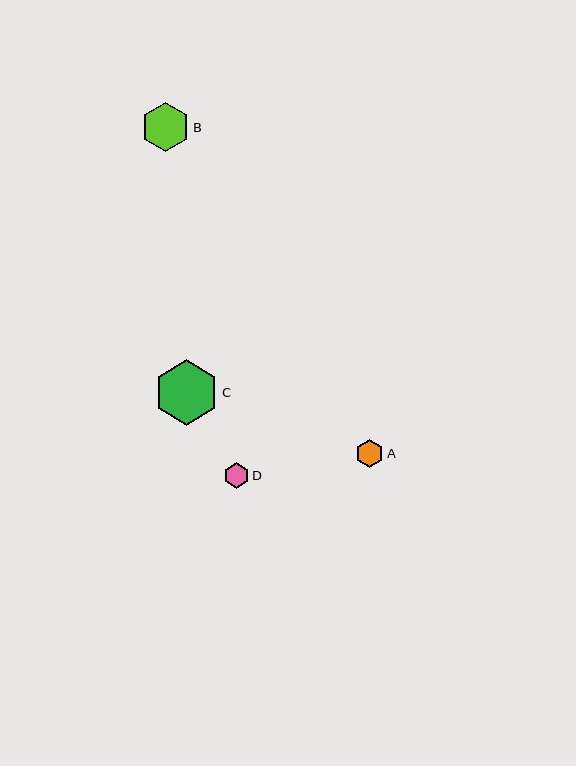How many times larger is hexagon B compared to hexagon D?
Hexagon B is approximately 1.9 times the size of hexagon D.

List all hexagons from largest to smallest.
From largest to smallest: C, B, A, D.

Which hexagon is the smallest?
Hexagon D is the smallest with a size of approximately 25 pixels.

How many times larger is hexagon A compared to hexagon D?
Hexagon A is approximately 1.1 times the size of hexagon D.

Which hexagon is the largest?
Hexagon C is the largest with a size of approximately 65 pixels.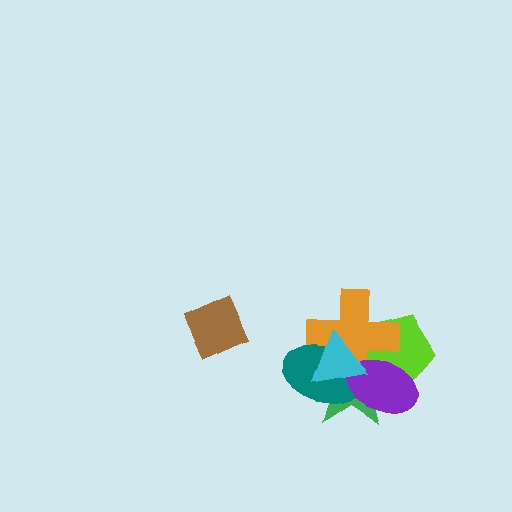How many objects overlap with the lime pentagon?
4 objects overlap with the lime pentagon.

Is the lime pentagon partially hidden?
Yes, it is partially covered by another shape.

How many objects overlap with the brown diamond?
0 objects overlap with the brown diamond.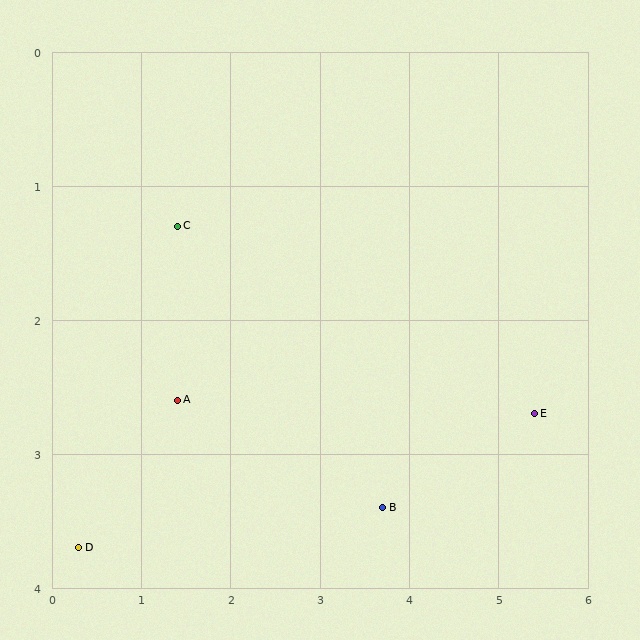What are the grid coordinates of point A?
Point A is at approximately (1.4, 2.6).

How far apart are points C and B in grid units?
Points C and B are about 3.1 grid units apart.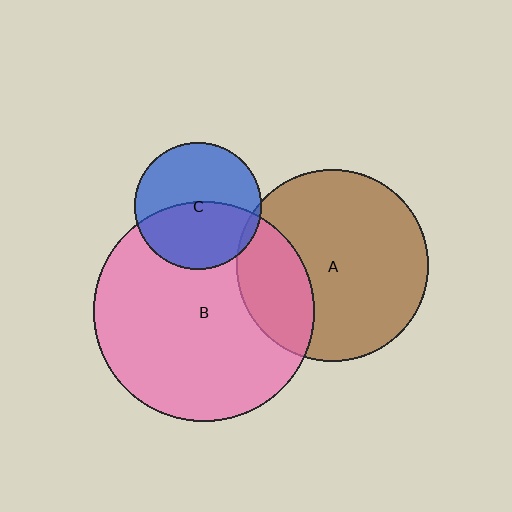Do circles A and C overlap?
Yes.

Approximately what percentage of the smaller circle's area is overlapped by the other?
Approximately 5%.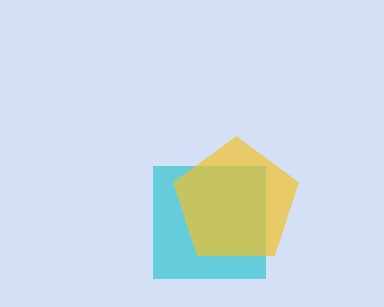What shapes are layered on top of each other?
The layered shapes are: a cyan square, a yellow pentagon.